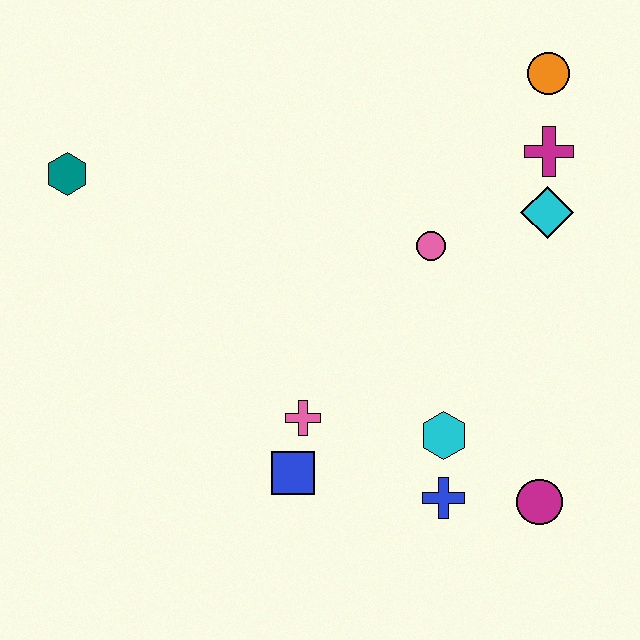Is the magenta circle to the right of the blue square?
Yes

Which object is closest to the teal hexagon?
The pink cross is closest to the teal hexagon.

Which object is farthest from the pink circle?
The teal hexagon is farthest from the pink circle.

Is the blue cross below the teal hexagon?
Yes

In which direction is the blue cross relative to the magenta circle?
The blue cross is to the left of the magenta circle.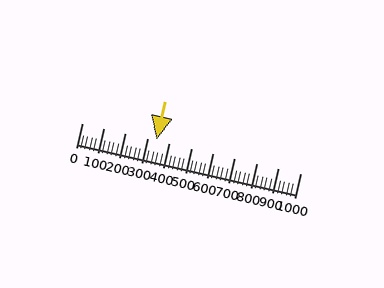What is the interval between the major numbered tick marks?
The major tick marks are spaced 100 units apart.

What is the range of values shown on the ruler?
The ruler shows values from 0 to 1000.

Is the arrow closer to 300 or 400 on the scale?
The arrow is closer to 300.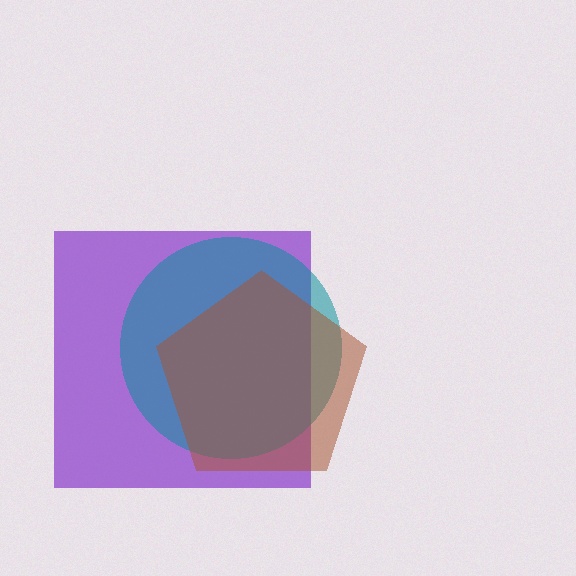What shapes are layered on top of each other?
The layered shapes are: a purple square, a teal circle, a brown pentagon.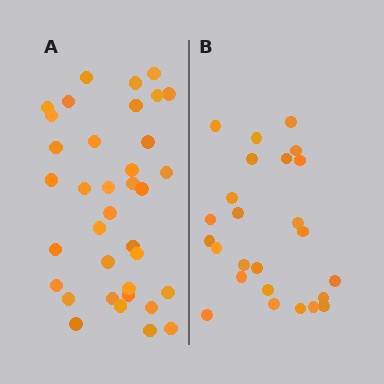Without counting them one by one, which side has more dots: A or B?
Region A (the left region) has more dots.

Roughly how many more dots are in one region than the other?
Region A has roughly 12 or so more dots than region B.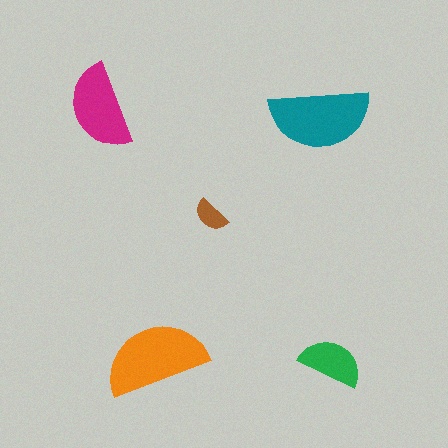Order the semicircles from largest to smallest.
the orange one, the teal one, the magenta one, the green one, the brown one.